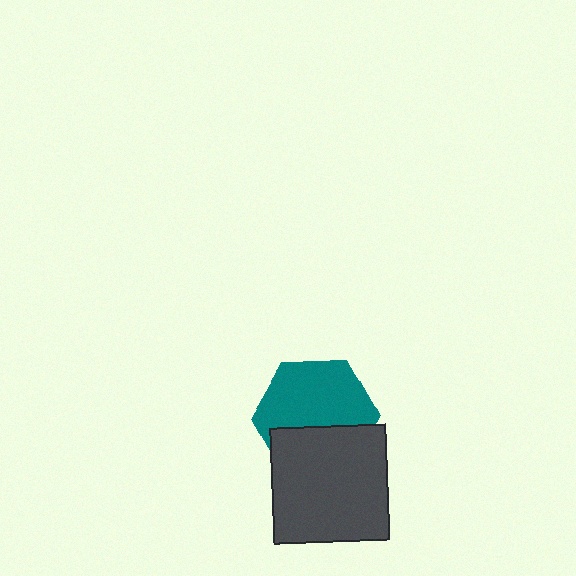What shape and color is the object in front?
The object in front is a dark gray square.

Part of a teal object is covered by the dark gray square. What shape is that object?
It is a hexagon.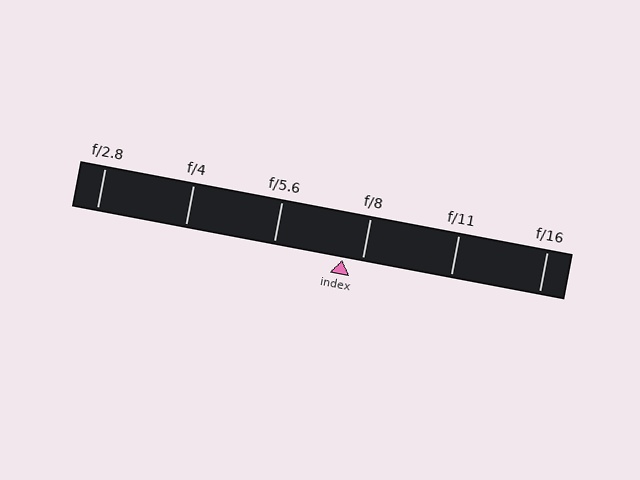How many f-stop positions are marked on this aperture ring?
There are 6 f-stop positions marked.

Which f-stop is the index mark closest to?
The index mark is closest to f/8.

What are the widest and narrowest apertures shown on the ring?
The widest aperture shown is f/2.8 and the narrowest is f/16.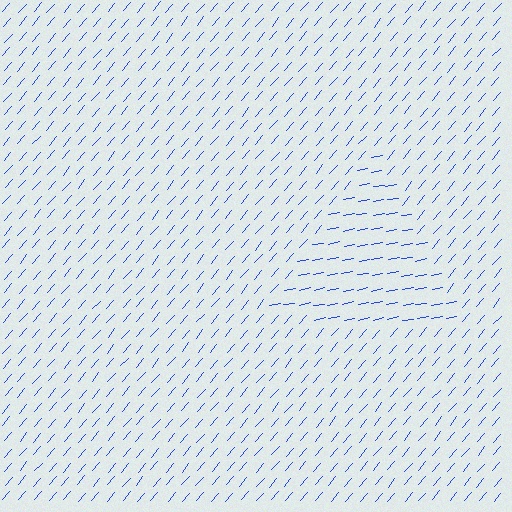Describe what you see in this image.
The image is filled with small blue line segments. A triangle region in the image has lines oriented differently from the surrounding lines, creating a visible texture boundary.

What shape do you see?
I see a triangle.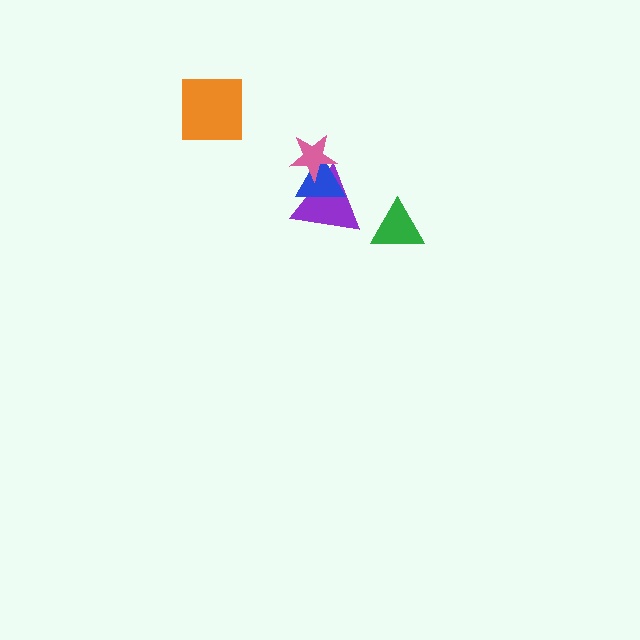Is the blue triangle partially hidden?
Yes, it is partially covered by another shape.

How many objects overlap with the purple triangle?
2 objects overlap with the purple triangle.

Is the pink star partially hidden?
No, no other shape covers it.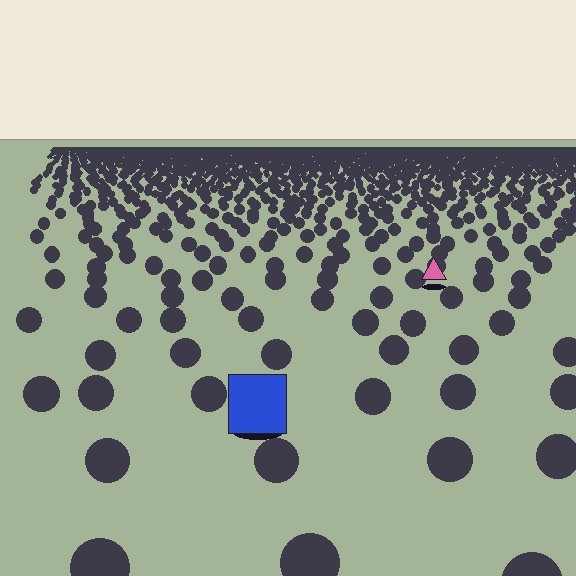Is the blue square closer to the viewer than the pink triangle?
Yes. The blue square is closer — you can tell from the texture gradient: the ground texture is coarser near it.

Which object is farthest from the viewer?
The pink triangle is farthest from the viewer. It appears smaller and the ground texture around it is denser.